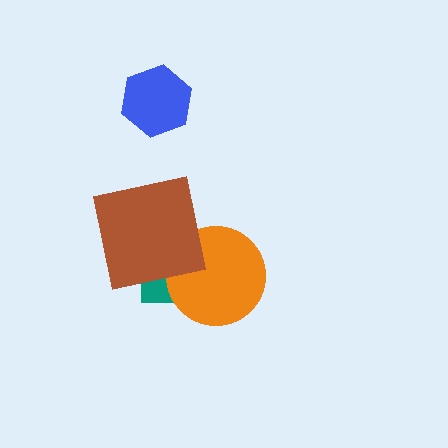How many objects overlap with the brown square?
2 objects overlap with the brown square.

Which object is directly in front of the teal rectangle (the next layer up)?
The orange circle is directly in front of the teal rectangle.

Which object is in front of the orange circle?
The brown square is in front of the orange circle.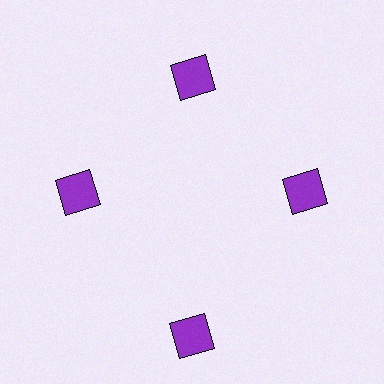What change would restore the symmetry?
The symmetry would be restored by moving it inward, back onto the ring so that all 4 squares sit at equal angles and equal distance from the center.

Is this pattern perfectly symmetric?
No. The 4 purple squares are arranged in a ring, but one element near the 6 o'clock position is pushed outward from the center, breaking the 4-fold rotational symmetry.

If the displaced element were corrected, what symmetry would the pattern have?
It would have 4-fold rotational symmetry — the pattern would map onto itself every 90 degrees.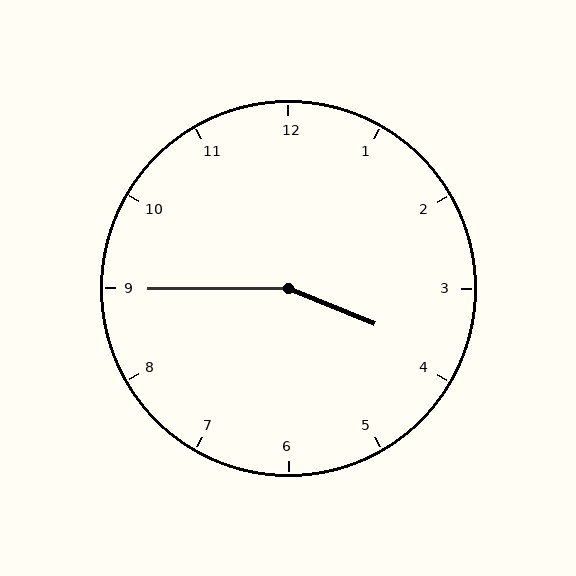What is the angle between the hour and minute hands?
Approximately 158 degrees.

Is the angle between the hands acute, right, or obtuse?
It is obtuse.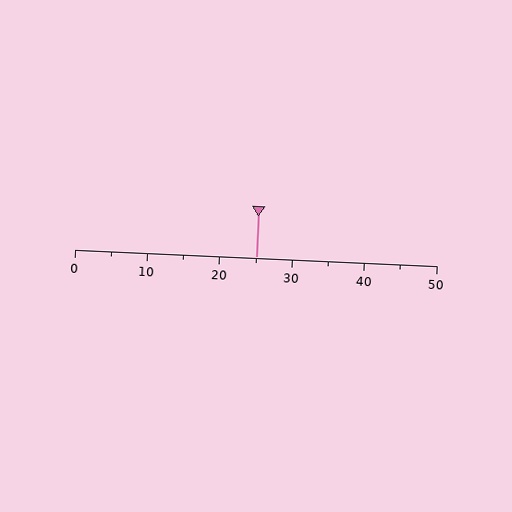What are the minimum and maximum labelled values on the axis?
The axis runs from 0 to 50.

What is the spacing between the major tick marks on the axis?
The major ticks are spaced 10 apart.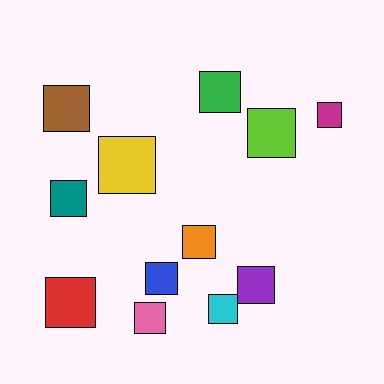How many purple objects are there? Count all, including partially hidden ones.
There is 1 purple object.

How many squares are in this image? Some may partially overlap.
There are 12 squares.